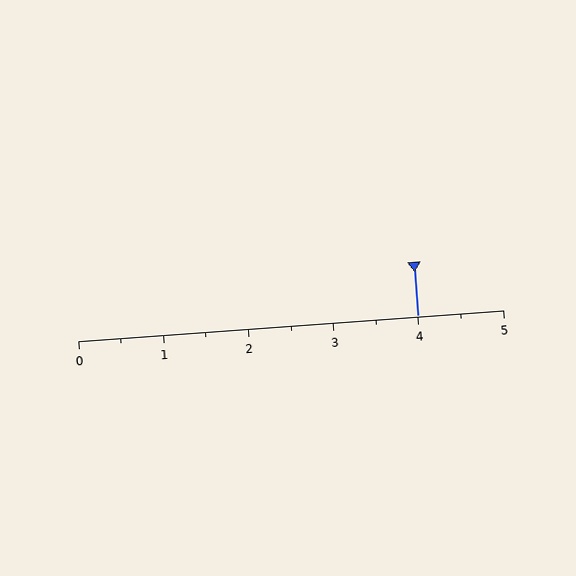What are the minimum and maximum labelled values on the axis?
The axis runs from 0 to 5.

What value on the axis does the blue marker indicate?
The marker indicates approximately 4.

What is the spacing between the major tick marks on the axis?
The major ticks are spaced 1 apart.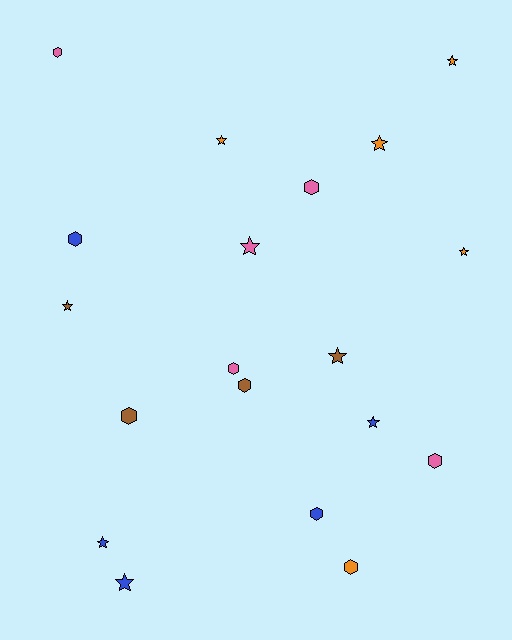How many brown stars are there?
There are 2 brown stars.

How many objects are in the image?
There are 19 objects.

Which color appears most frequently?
Blue, with 5 objects.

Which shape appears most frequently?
Star, with 10 objects.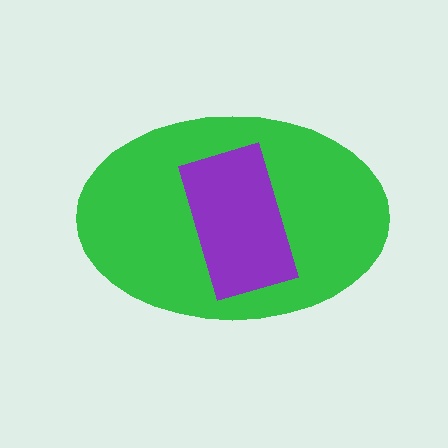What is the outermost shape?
The green ellipse.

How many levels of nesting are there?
2.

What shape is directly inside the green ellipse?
The purple rectangle.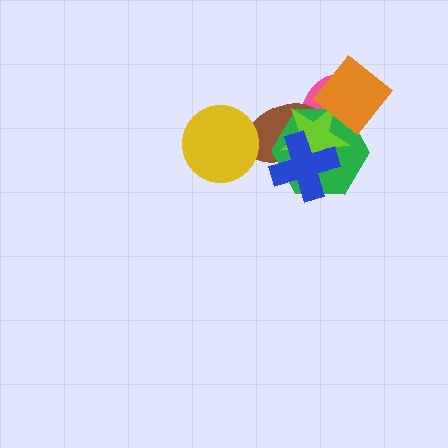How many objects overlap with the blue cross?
4 objects overlap with the blue cross.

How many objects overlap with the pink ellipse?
5 objects overlap with the pink ellipse.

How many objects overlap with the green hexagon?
5 objects overlap with the green hexagon.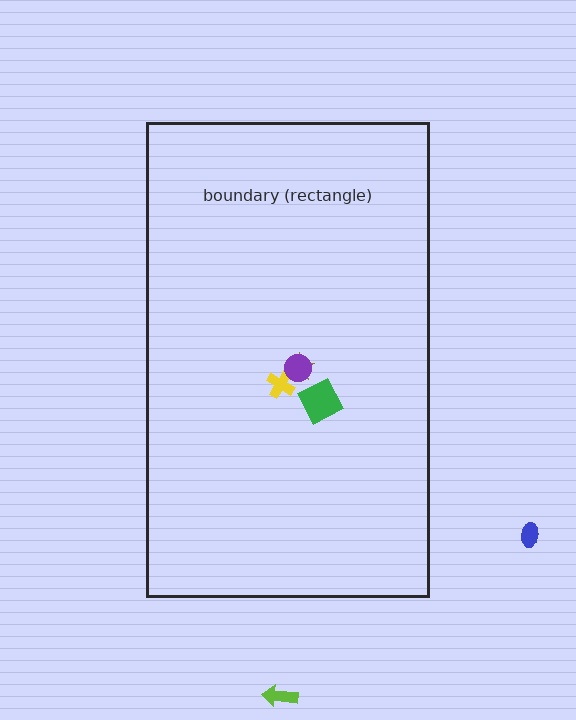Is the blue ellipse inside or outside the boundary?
Outside.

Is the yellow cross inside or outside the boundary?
Inside.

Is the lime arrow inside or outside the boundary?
Outside.